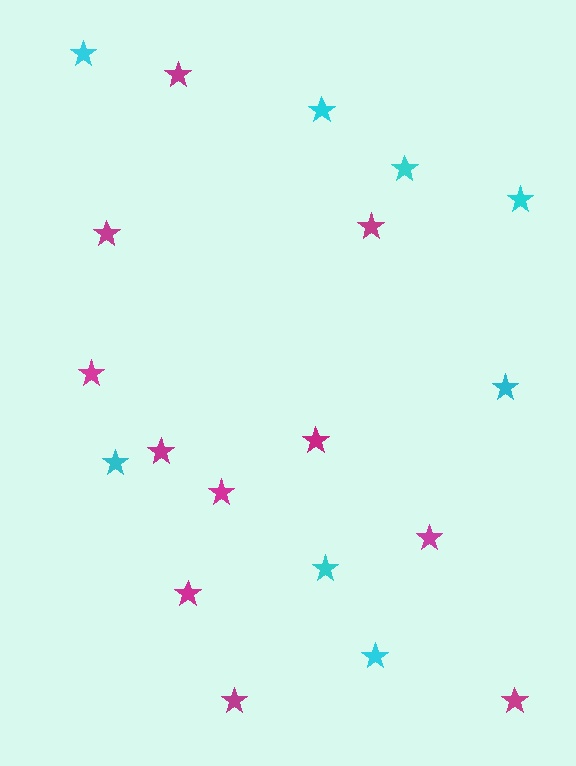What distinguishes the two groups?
There are 2 groups: one group of magenta stars (11) and one group of cyan stars (8).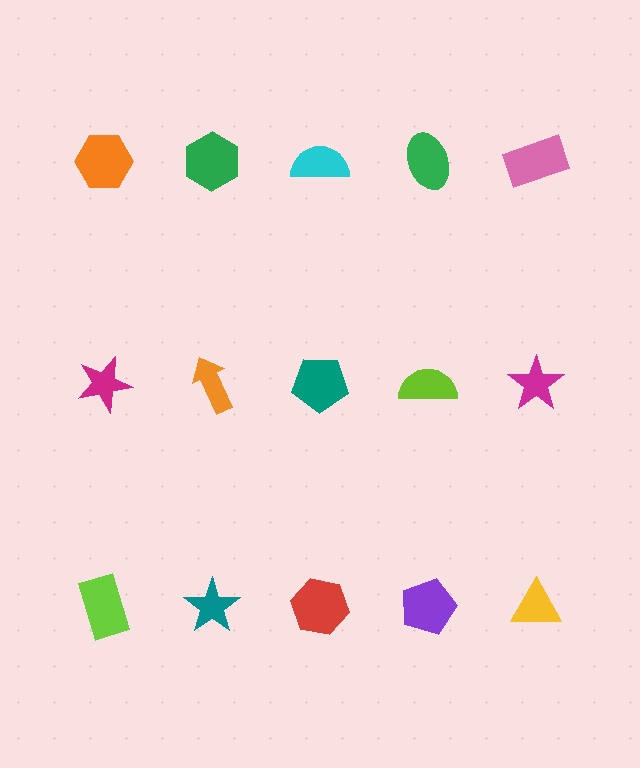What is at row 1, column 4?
A green ellipse.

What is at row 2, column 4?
A lime semicircle.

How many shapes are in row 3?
5 shapes.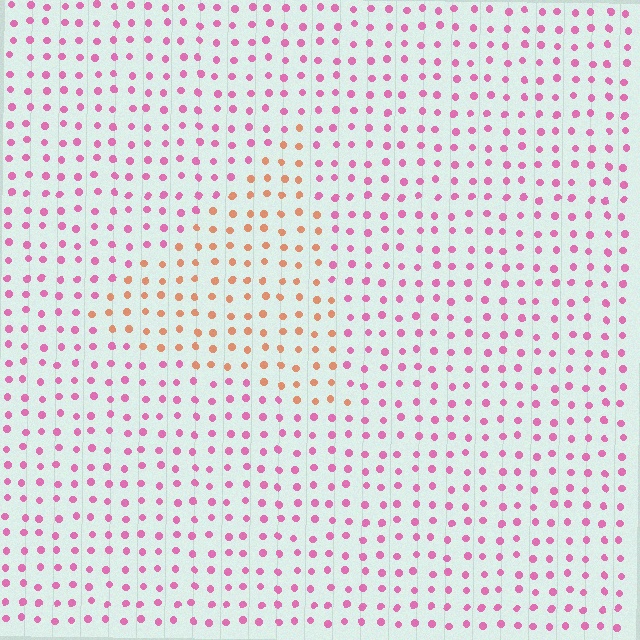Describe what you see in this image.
The image is filled with small pink elements in a uniform arrangement. A triangle-shaped region is visible where the elements are tinted to a slightly different hue, forming a subtle color boundary.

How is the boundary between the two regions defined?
The boundary is defined purely by a slight shift in hue (about 54 degrees). Spacing, size, and orientation are identical on both sides.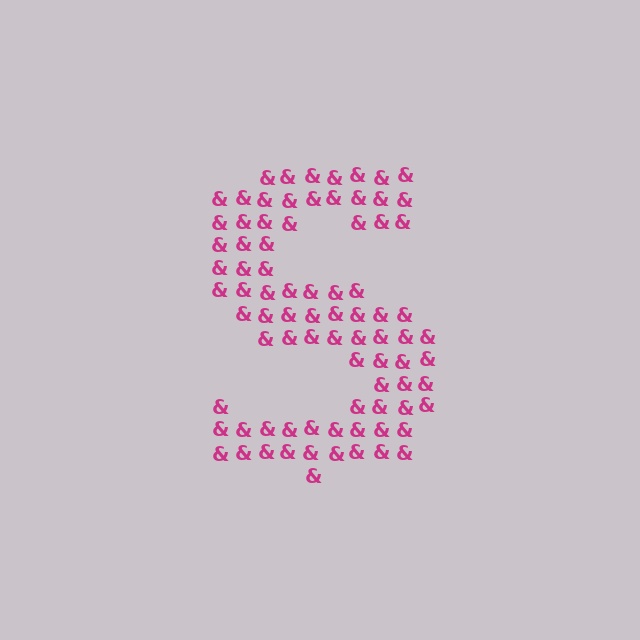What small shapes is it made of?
It is made of small ampersands.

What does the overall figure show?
The overall figure shows the letter S.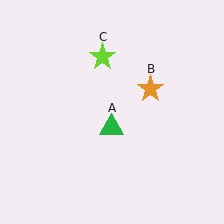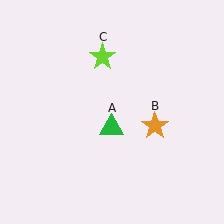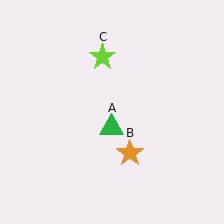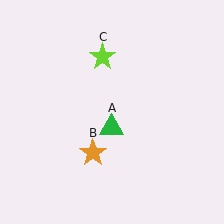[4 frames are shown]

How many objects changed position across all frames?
1 object changed position: orange star (object B).